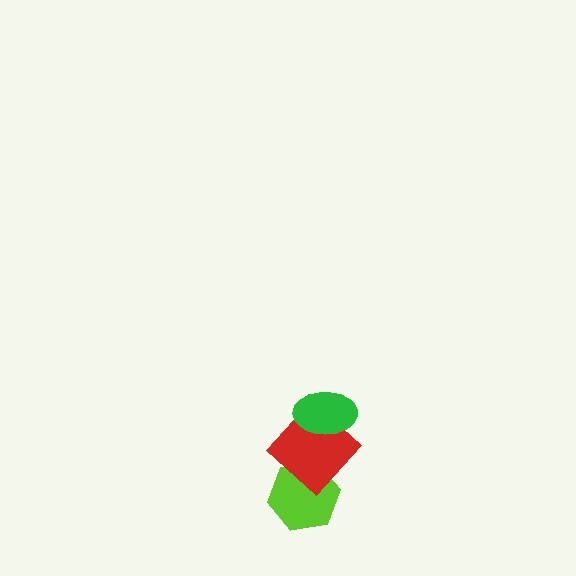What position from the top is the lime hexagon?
The lime hexagon is 3rd from the top.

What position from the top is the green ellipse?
The green ellipse is 1st from the top.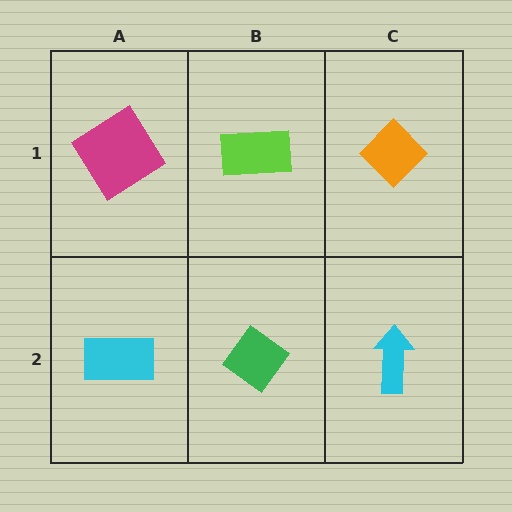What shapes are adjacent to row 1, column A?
A cyan rectangle (row 2, column A), a lime rectangle (row 1, column B).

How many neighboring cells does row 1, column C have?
2.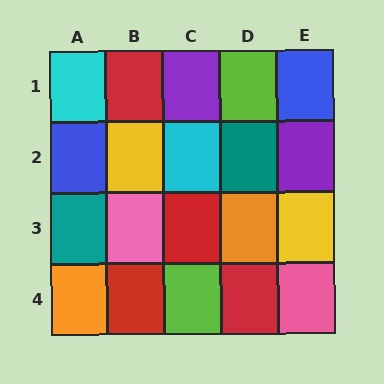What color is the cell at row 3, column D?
Orange.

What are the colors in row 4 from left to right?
Orange, red, lime, red, pink.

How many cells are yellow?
2 cells are yellow.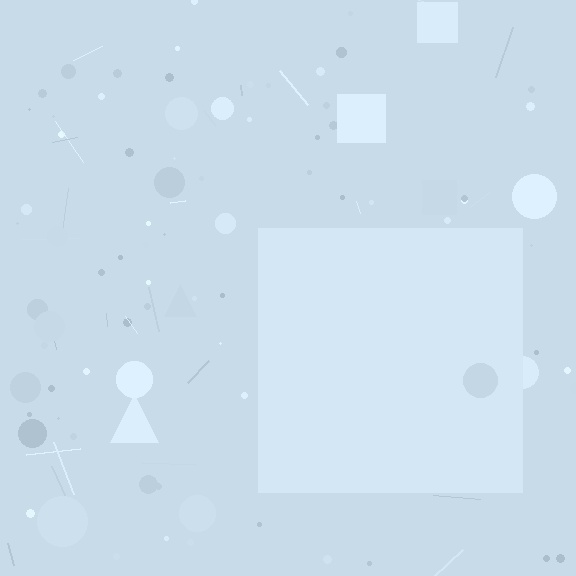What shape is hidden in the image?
A square is hidden in the image.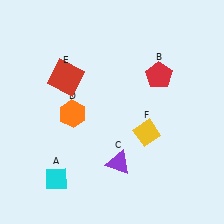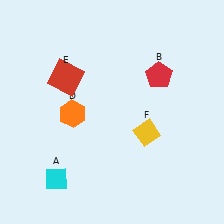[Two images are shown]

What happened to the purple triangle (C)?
The purple triangle (C) was removed in Image 2. It was in the bottom-right area of Image 1.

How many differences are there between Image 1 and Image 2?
There is 1 difference between the two images.